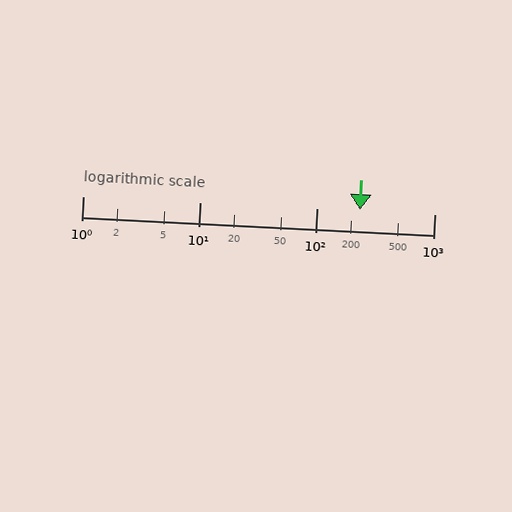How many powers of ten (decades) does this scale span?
The scale spans 3 decades, from 1 to 1000.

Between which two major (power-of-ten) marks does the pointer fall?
The pointer is between 100 and 1000.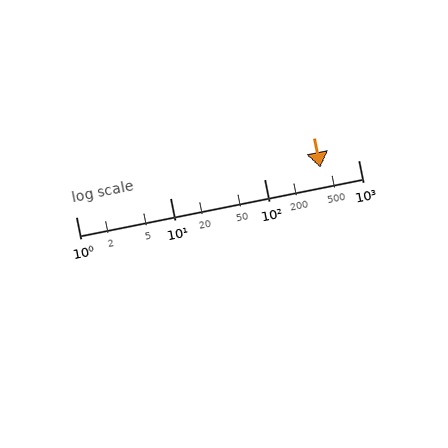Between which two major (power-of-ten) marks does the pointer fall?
The pointer is between 100 and 1000.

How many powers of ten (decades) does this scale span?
The scale spans 3 decades, from 1 to 1000.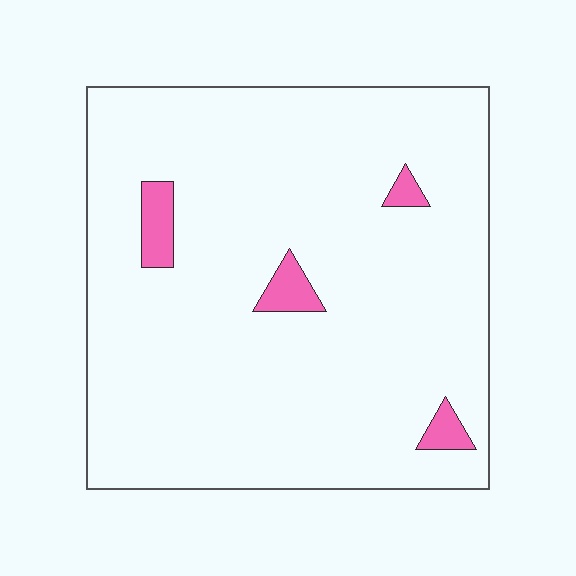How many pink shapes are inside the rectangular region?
4.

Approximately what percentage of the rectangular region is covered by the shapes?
Approximately 5%.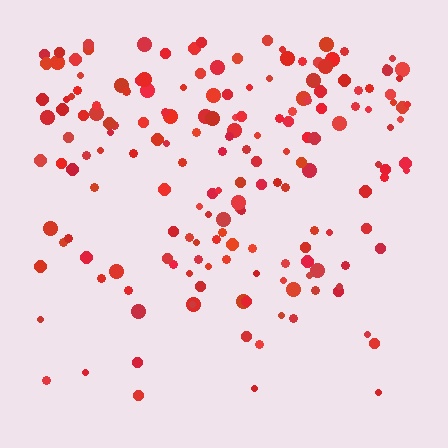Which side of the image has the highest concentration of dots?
The top.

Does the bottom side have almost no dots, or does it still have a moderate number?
Still a moderate number, just noticeably fewer than the top.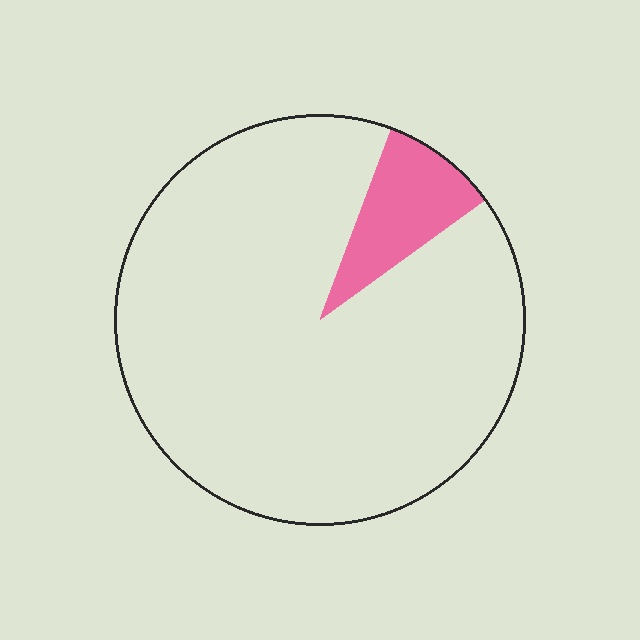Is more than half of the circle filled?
No.